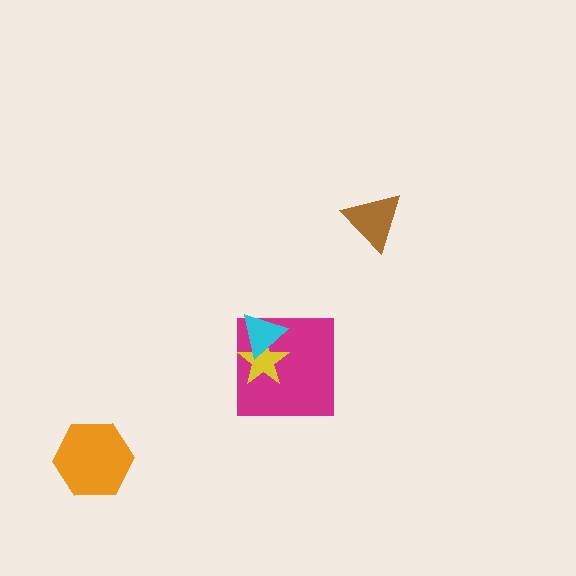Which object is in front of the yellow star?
The cyan triangle is in front of the yellow star.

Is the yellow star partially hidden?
Yes, it is partially covered by another shape.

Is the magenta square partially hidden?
Yes, it is partially covered by another shape.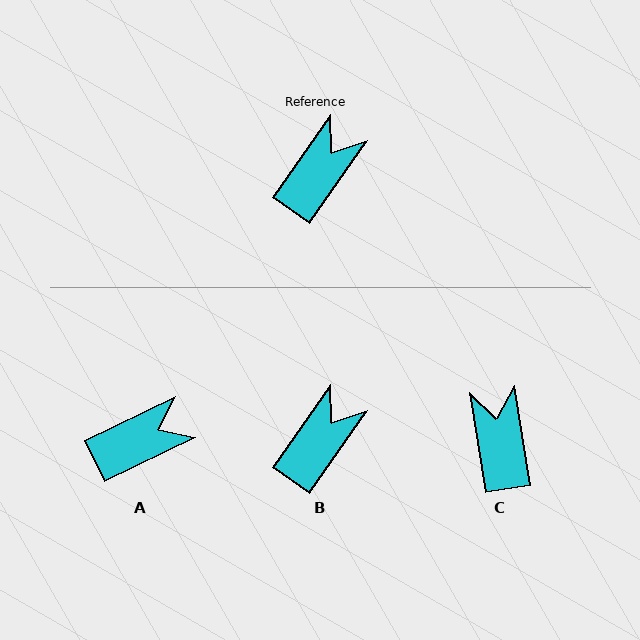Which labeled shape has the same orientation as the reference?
B.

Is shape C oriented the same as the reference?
No, it is off by about 44 degrees.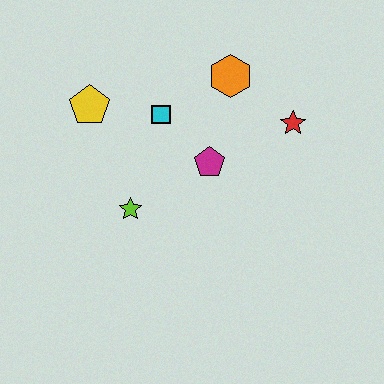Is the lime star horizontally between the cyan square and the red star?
No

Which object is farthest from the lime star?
The red star is farthest from the lime star.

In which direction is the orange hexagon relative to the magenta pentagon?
The orange hexagon is above the magenta pentagon.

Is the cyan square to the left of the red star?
Yes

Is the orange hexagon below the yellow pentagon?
No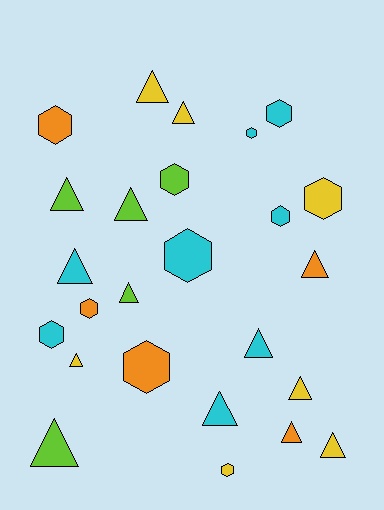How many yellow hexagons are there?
There are 2 yellow hexagons.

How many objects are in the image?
There are 25 objects.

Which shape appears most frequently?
Triangle, with 14 objects.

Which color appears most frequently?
Cyan, with 8 objects.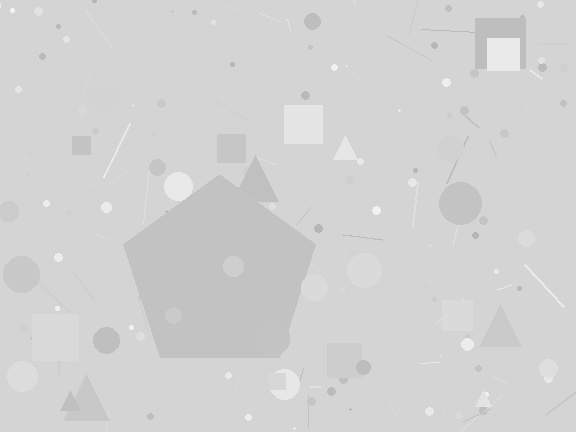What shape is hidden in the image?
A pentagon is hidden in the image.